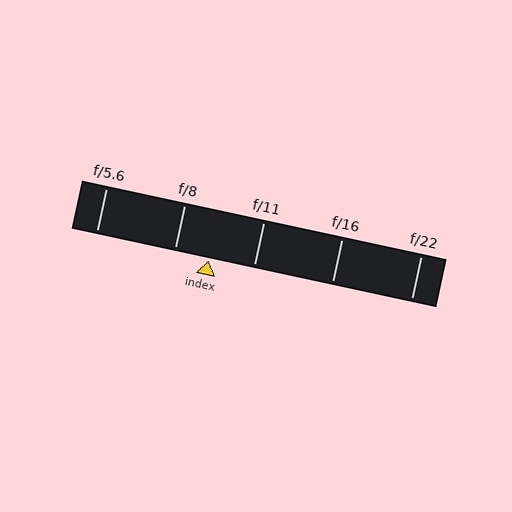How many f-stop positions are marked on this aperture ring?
There are 5 f-stop positions marked.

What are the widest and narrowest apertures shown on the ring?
The widest aperture shown is f/5.6 and the narrowest is f/22.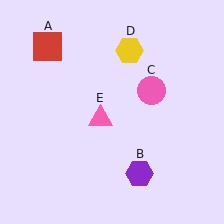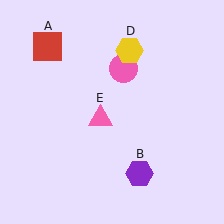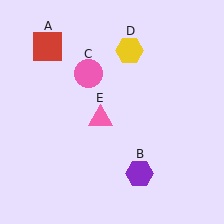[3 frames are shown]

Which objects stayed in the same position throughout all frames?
Red square (object A) and purple hexagon (object B) and yellow hexagon (object D) and pink triangle (object E) remained stationary.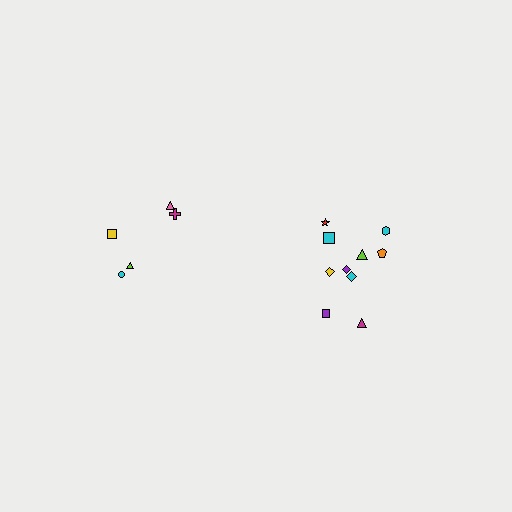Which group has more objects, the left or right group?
The right group.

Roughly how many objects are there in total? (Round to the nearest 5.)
Roughly 15 objects in total.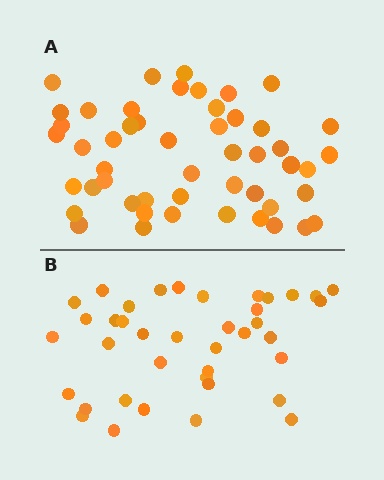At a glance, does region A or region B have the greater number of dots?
Region A (the top region) has more dots.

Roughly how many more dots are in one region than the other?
Region A has roughly 12 or so more dots than region B.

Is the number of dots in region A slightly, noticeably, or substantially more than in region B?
Region A has noticeably more, but not dramatically so. The ratio is roughly 1.3 to 1.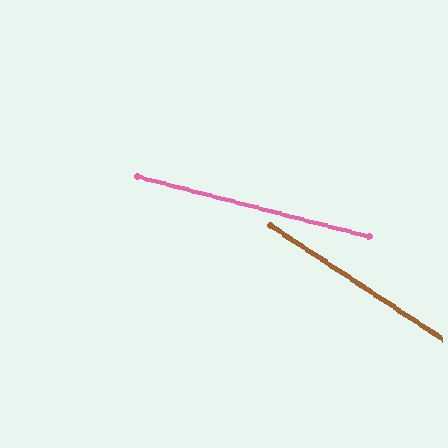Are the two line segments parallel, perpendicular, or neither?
Neither parallel nor perpendicular — they differ by about 19°.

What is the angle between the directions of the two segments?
Approximately 19 degrees.